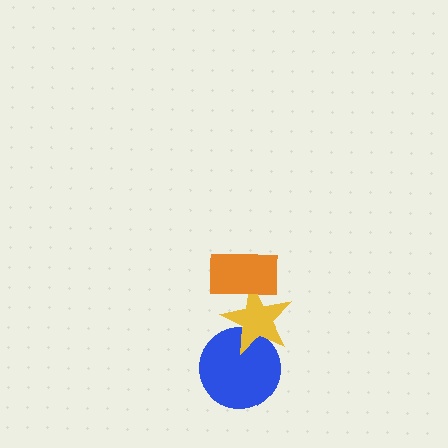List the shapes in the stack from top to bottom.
From top to bottom: the orange rectangle, the yellow star, the blue circle.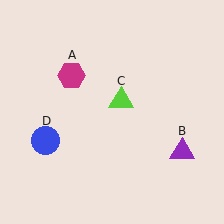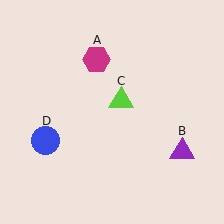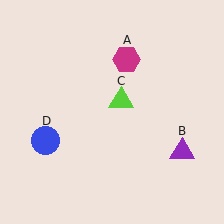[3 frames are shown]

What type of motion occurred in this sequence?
The magenta hexagon (object A) rotated clockwise around the center of the scene.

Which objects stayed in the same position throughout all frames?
Purple triangle (object B) and lime triangle (object C) and blue circle (object D) remained stationary.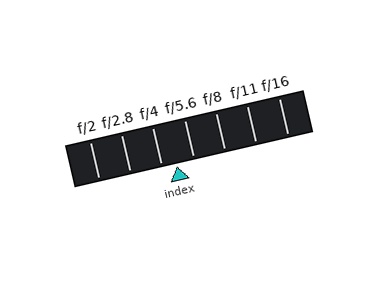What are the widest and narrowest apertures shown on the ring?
The widest aperture shown is f/2 and the narrowest is f/16.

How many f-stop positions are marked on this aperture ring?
There are 7 f-stop positions marked.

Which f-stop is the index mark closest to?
The index mark is closest to f/4.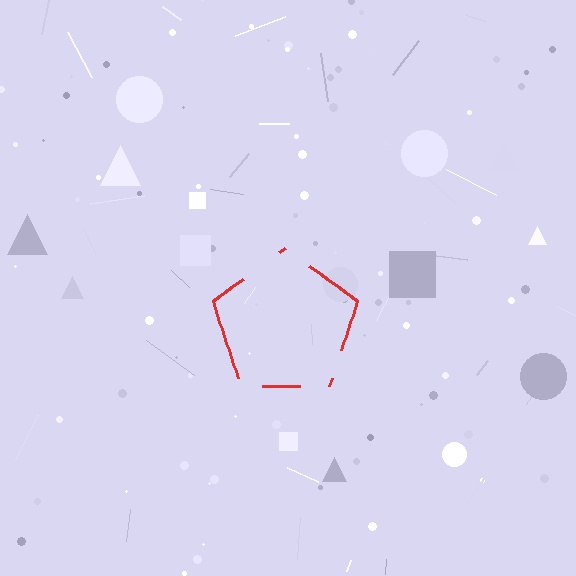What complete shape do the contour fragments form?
The contour fragments form a pentagon.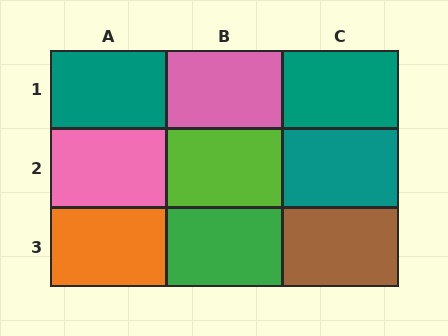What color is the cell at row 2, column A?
Pink.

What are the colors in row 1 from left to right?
Teal, pink, teal.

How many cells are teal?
3 cells are teal.